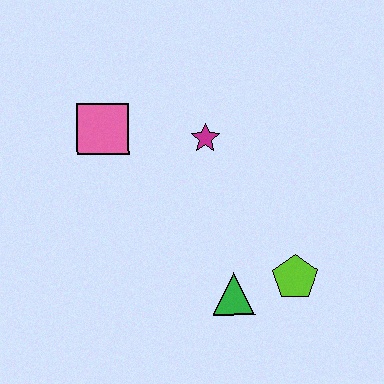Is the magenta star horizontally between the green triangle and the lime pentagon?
No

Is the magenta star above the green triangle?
Yes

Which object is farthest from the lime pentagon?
The pink square is farthest from the lime pentagon.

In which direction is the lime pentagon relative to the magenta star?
The lime pentagon is below the magenta star.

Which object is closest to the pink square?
The magenta star is closest to the pink square.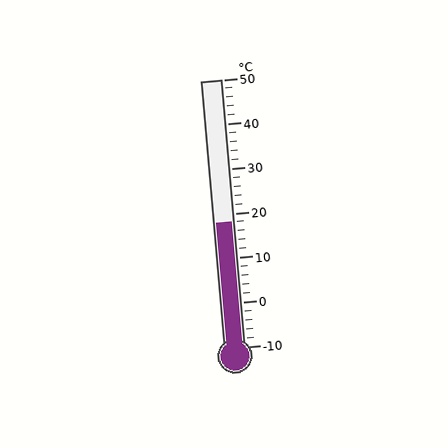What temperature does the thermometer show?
The thermometer shows approximately 18°C.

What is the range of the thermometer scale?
The thermometer scale ranges from -10°C to 50°C.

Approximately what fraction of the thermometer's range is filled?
The thermometer is filled to approximately 45% of its range.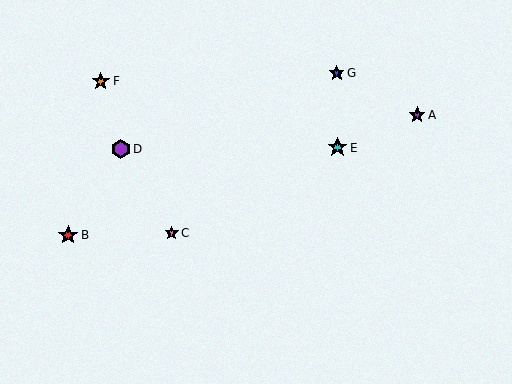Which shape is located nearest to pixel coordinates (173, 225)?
The pink star (labeled C) at (172, 233) is nearest to that location.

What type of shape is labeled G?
Shape G is a blue star.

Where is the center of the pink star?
The center of the pink star is at (172, 233).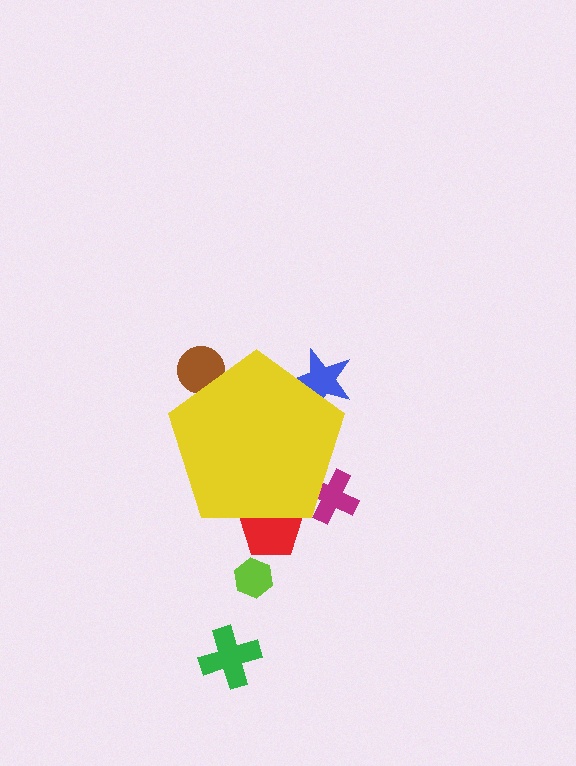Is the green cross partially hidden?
No, the green cross is fully visible.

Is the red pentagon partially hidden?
Yes, the red pentagon is partially hidden behind the yellow pentagon.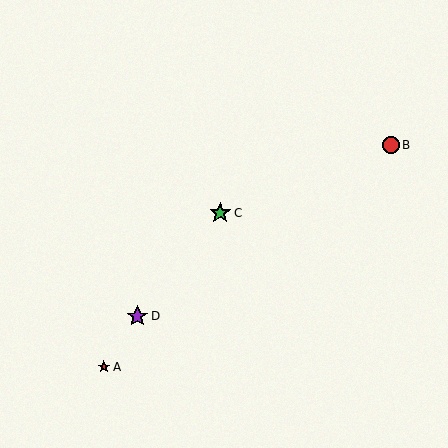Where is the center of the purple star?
The center of the purple star is at (137, 316).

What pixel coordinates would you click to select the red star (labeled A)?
Click at (104, 367) to select the red star A.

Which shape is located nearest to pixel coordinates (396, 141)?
The red circle (labeled B) at (391, 145) is nearest to that location.